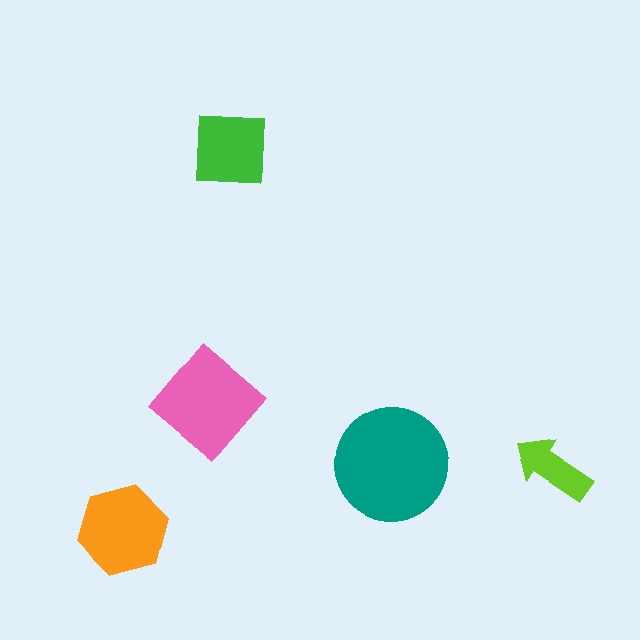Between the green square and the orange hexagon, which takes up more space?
The orange hexagon.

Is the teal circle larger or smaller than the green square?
Larger.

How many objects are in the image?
There are 5 objects in the image.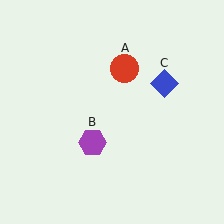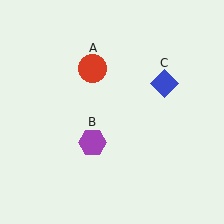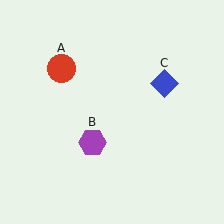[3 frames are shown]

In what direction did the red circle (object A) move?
The red circle (object A) moved left.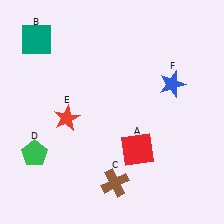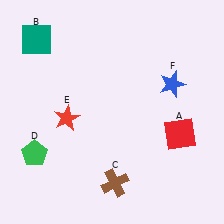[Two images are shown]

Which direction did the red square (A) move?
The red square (A) moved right.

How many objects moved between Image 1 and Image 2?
1 object moved between the two images.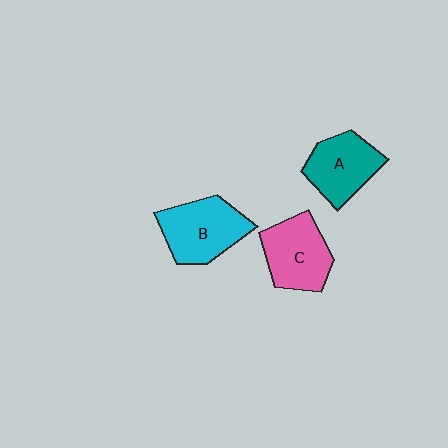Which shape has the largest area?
Shape B (cyan).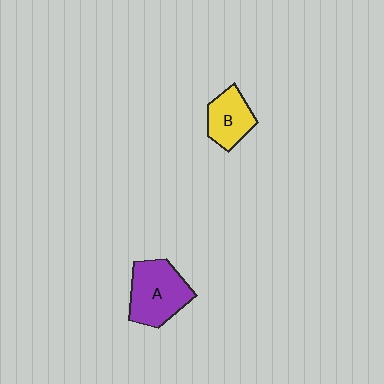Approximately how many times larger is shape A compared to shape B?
Approximately 1.5 times.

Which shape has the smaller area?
Shape B (yellow).